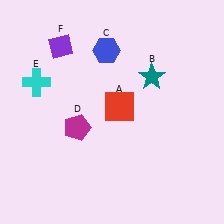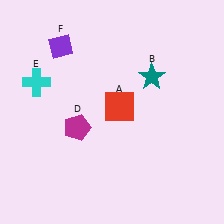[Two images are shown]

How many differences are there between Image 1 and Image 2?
There is 1 difference between the two images.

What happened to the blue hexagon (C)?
The blue hexagon (C) was removed in Image 2. It was in the top-left area of Image 1.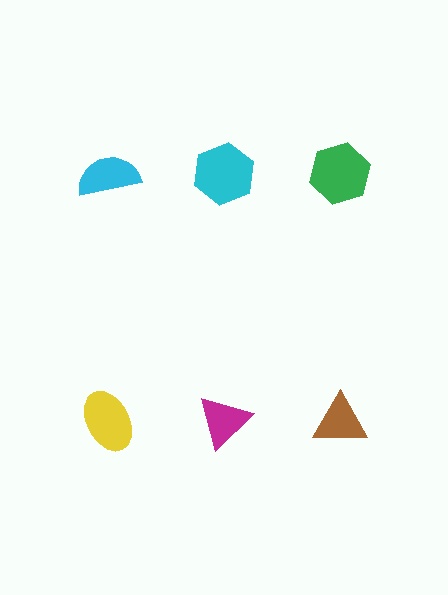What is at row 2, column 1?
A yellow ellipse.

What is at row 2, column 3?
A brown triangle.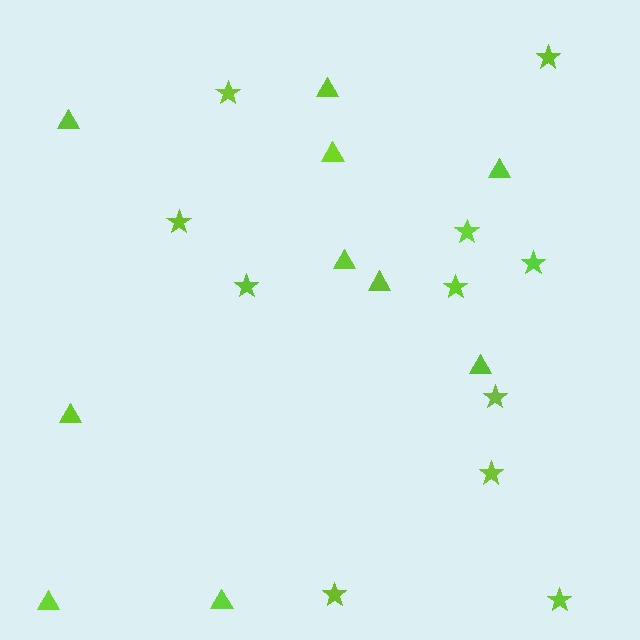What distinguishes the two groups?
There are 2 groups: one group of triangles (10) and one group of stars (11).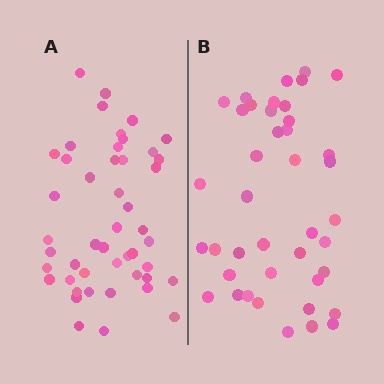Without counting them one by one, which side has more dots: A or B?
Region A (the left region) has more dots.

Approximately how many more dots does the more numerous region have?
Region A has about 6 more dots than region B.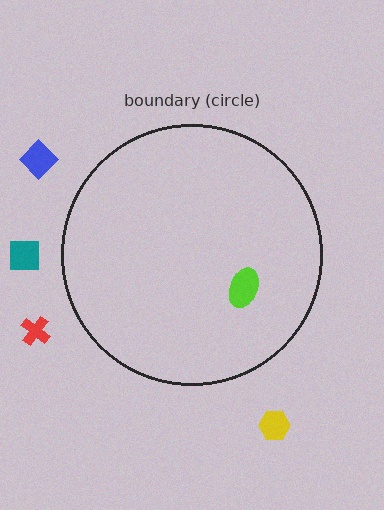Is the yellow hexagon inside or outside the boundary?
Outside.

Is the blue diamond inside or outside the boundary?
Outside.